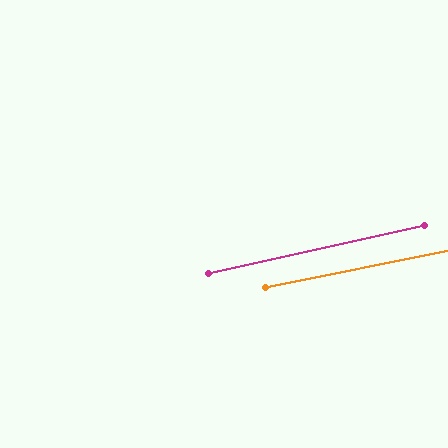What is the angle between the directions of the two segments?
Approximately 1 degree.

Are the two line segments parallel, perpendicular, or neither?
Parallel — their directions differ by only 1.2°.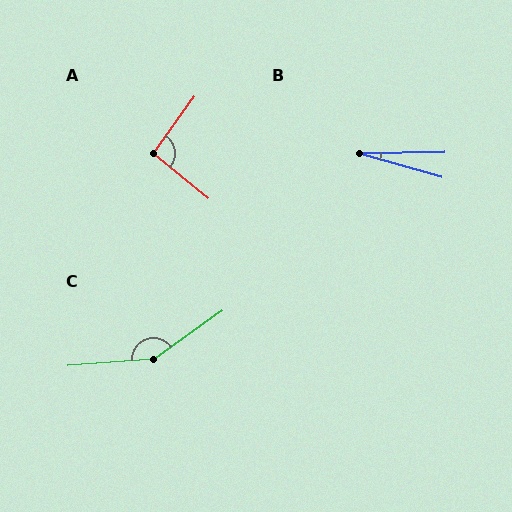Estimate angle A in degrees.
Approximately 94 degrees.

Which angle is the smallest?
B, at approximately 17 degrees.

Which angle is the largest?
C, at approximately 149 degrees.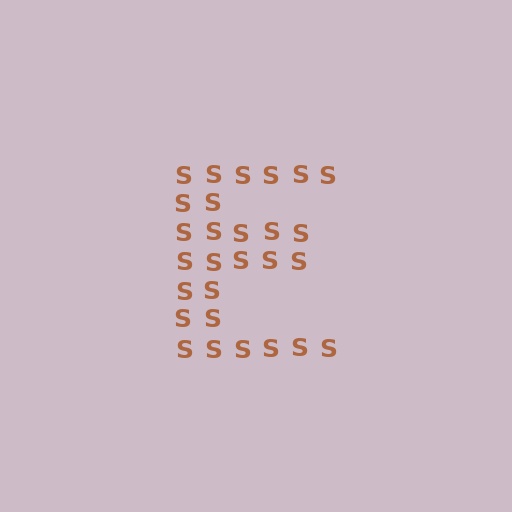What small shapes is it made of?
It is made of small letter S's.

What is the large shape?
The large shape is the letter E.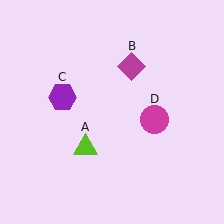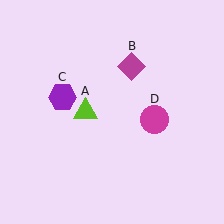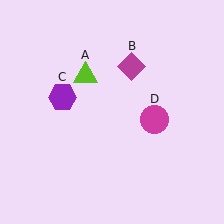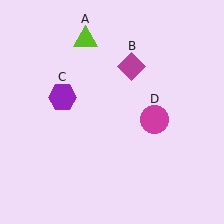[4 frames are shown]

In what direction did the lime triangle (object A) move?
The lime triangle (object A) moved up.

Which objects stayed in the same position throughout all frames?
Magenta diamond (object B) and purple hexagon (object C) and magenta circle (object D) remained stationary.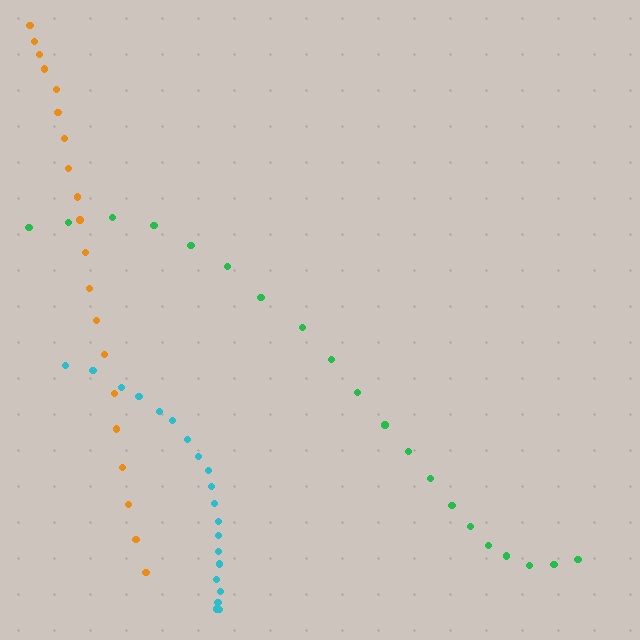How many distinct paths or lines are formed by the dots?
There are 3 distinct paths.